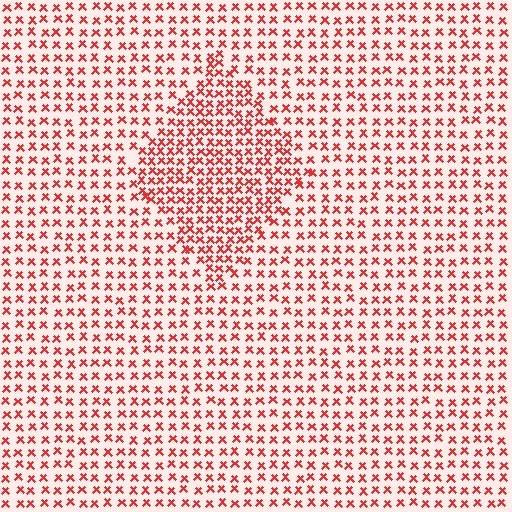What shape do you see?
I see a diamond.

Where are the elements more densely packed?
The elements are more densely packed inside the diamond boundary.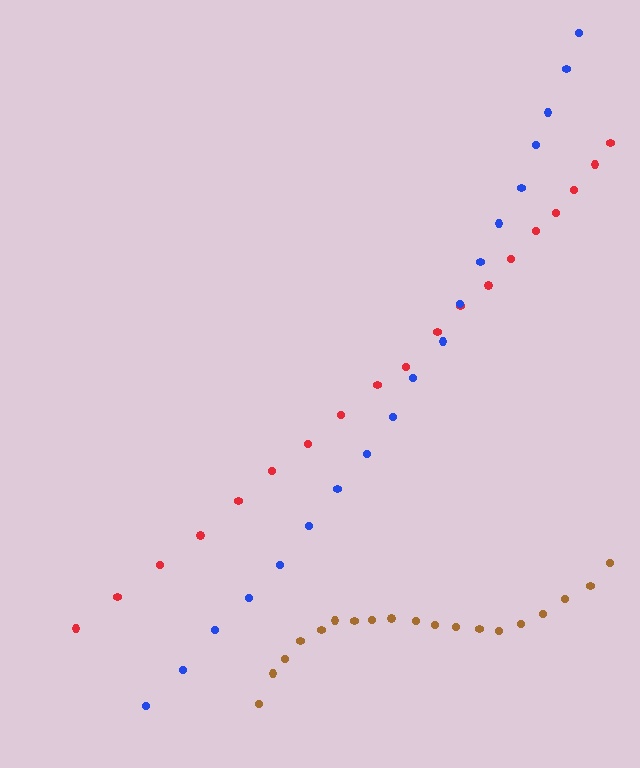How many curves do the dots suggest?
There are 3 distinct paths.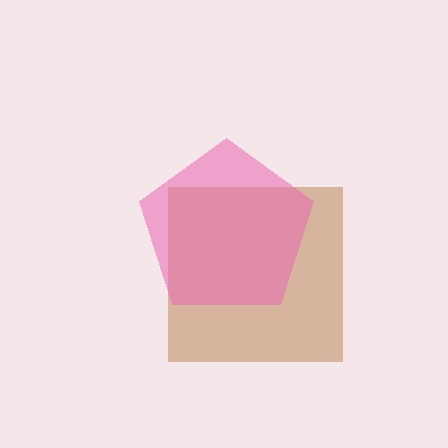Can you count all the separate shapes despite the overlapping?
Yes, there are 2 separate shapes.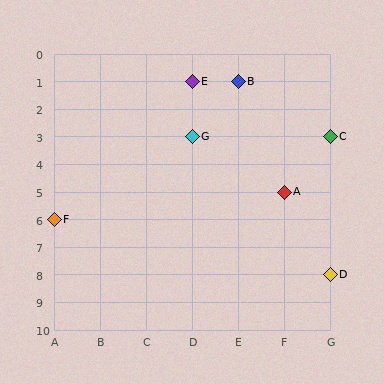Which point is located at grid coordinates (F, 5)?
Point A is at (F, 5).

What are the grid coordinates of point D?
Point D is at grid coordinates (G, 8).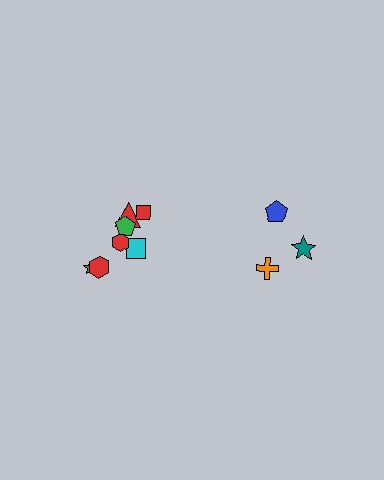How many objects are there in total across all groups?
There are 10 objects.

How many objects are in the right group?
There are 3 objects.